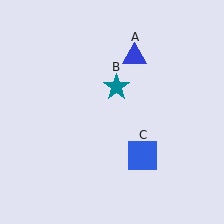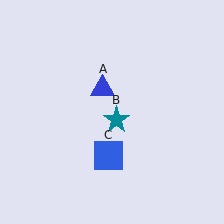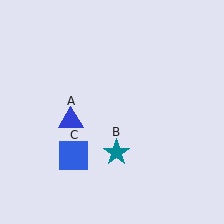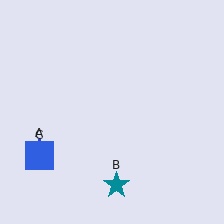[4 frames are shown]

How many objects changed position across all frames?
3 objects changed position: blue triangle (object A), teal star (object B), blue square (object C).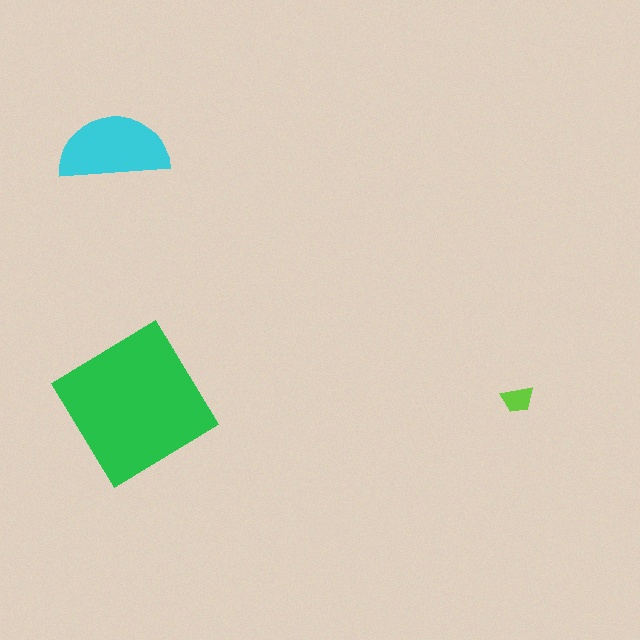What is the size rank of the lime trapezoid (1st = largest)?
3rd.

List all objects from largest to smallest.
The green diamond, the cyan semicircle, the lime trapezoid.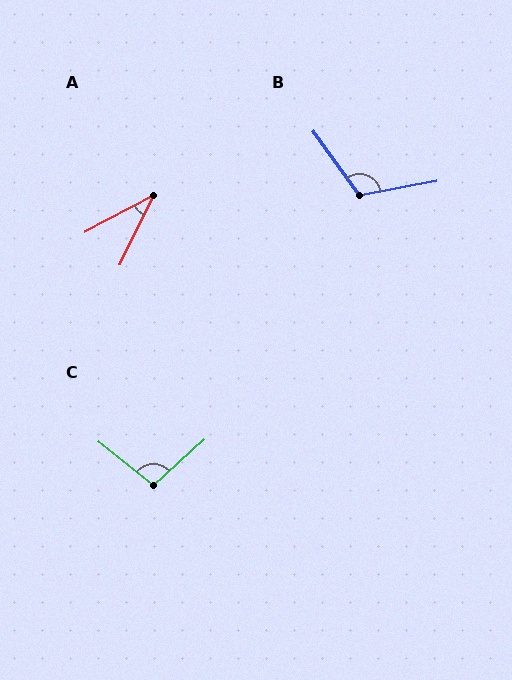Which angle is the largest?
B, at approximately 115 degrees.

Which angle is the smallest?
A, at approximately 36 degrees.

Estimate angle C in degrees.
Approximately 99 degrees.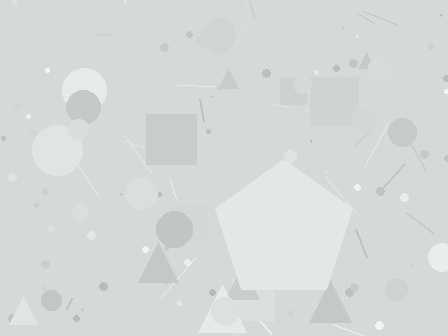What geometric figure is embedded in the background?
A pentagon is embedded in the background.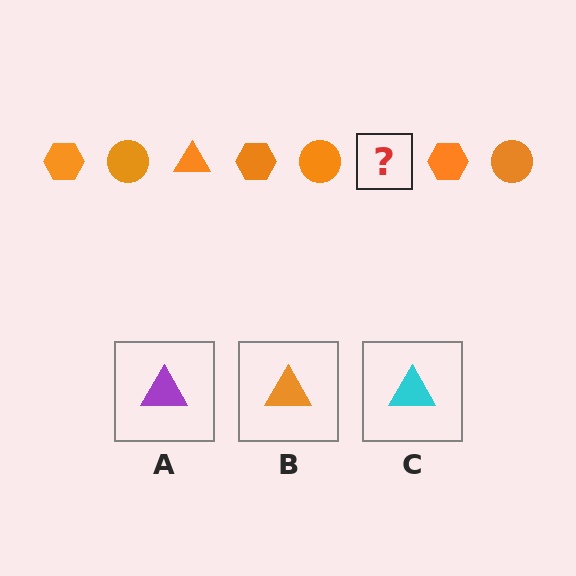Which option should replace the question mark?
Option B.